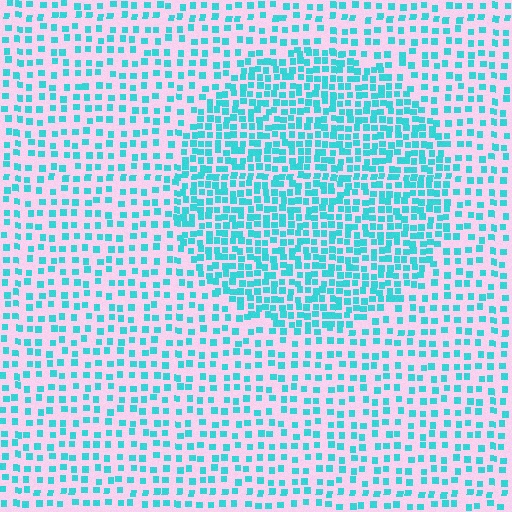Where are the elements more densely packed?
The elements are more densely packed inside the circle boundary.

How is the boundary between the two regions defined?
The boundary is defined by a change in element density (approximately 2.0x ratio). All elements are the same color, size, and shape.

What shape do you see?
I see a circle.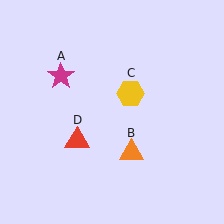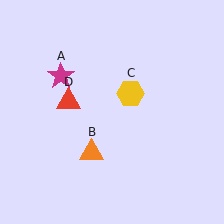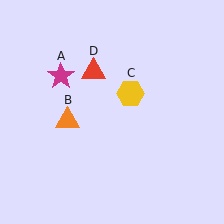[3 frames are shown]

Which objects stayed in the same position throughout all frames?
Magenta star (object A) and yellow hexagon (object C) remained stationary.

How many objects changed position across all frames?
2 objects changed position: orange triangle (object B), red triangle (object D).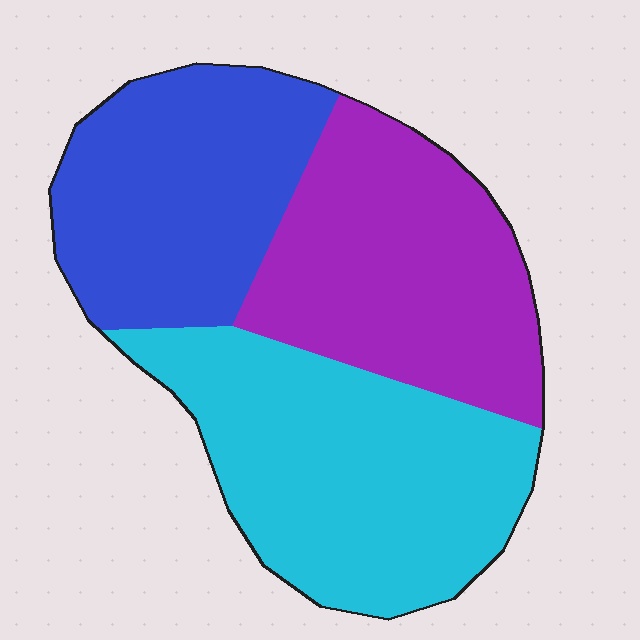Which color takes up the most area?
Cyan, at roughly 40%.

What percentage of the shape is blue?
Blue covers roughly 30% of the shape.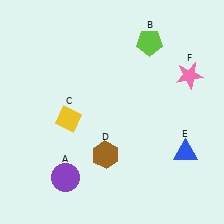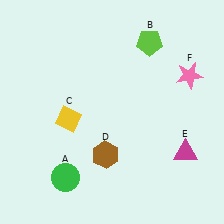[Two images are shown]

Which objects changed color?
A changed from purple to green. E changed from blue to magenta.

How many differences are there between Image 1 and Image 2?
There are 2 differences between the two images.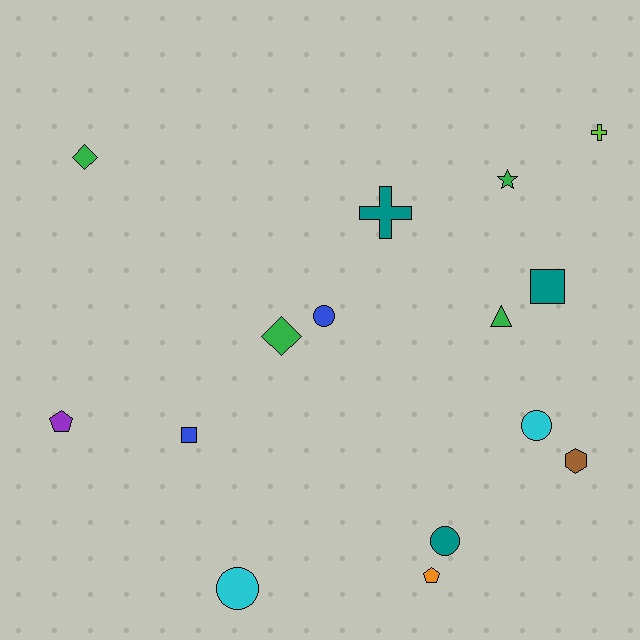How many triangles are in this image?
There is 1 triangle.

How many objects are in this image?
There are 15 objects.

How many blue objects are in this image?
There are 2 blue objects.